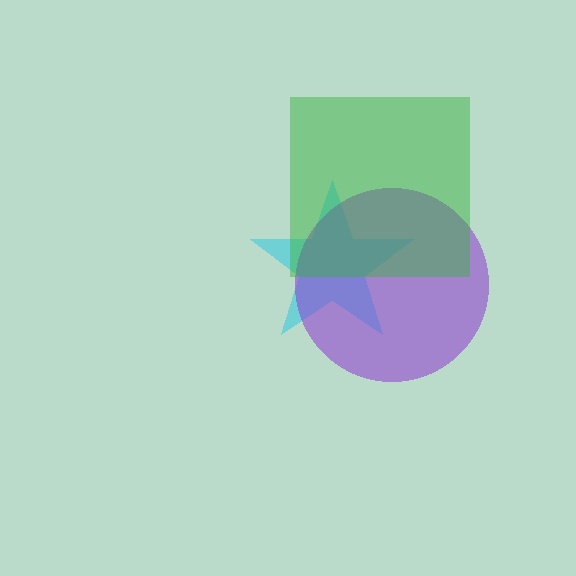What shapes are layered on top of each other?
The layered shapes are: a cyan star, a purple circle, a green square.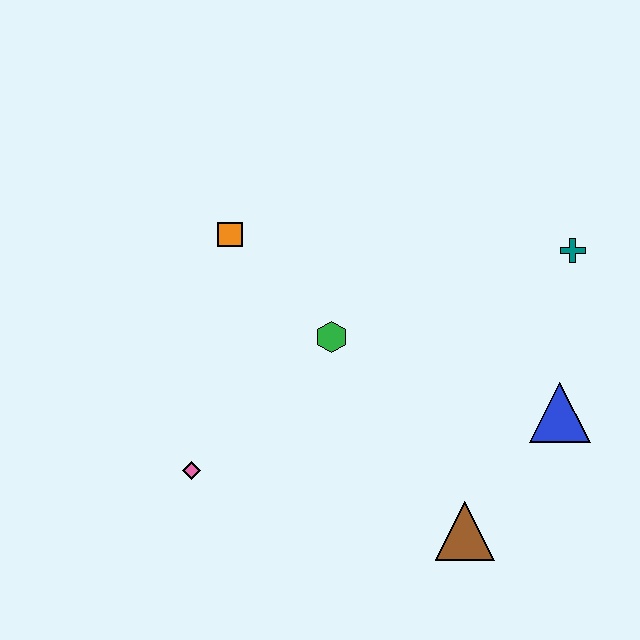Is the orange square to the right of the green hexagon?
No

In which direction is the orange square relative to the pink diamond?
The orange square is above the pink diamond.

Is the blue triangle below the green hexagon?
Yes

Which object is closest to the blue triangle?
The brown triangle is closest to the blue triangle.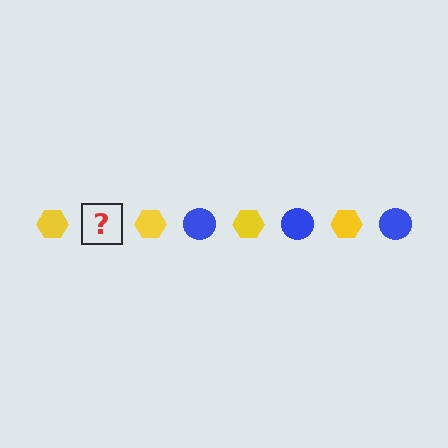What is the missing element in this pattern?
The missing element is a blue circle.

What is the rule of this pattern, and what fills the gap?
The rule is that the pattern alternates between yellow hexagon and blue circle. The gap should be filled with a blue circle.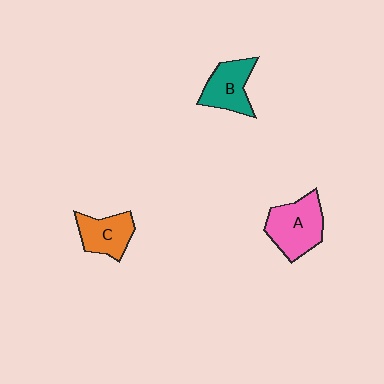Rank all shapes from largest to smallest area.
From largest to smallest: A (pink), B (teal), C (orange).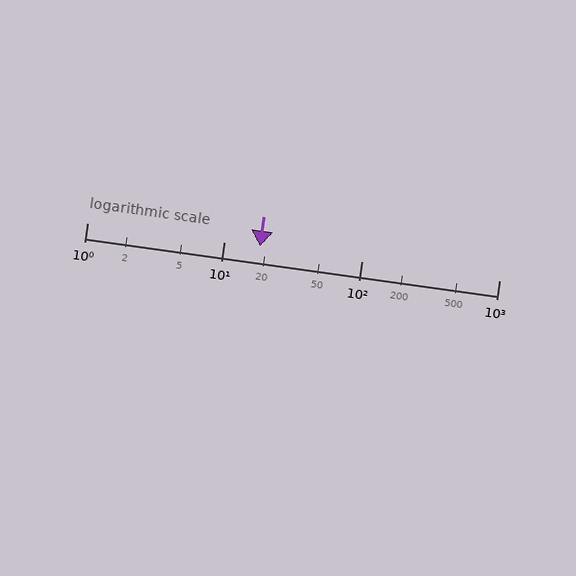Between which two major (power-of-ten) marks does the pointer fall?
The pointer is between 10 and 100.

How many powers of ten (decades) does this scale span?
The scale spans 3 decades, from 1 to 1000.